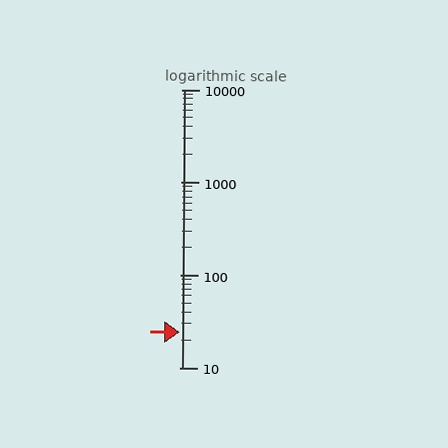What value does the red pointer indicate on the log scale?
The pointer indicates approximately 24.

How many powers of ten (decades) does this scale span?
The scale spans 3 decades, from 10 to 10000.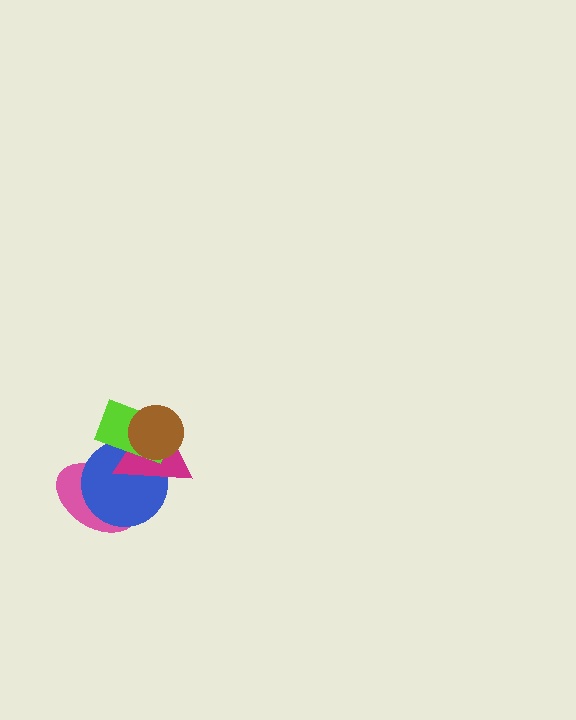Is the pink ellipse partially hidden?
Yes, it is partially covered by another shape.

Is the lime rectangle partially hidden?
Yes, it is partially covered by another shape.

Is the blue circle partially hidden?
Yes, it is partially covered by another shape.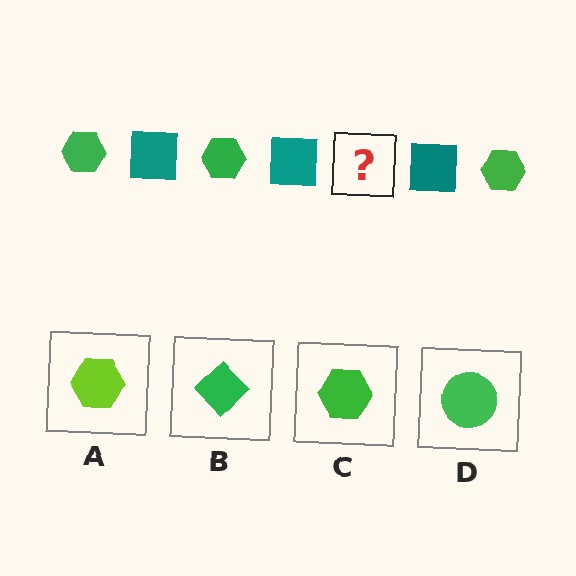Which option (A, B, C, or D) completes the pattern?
C.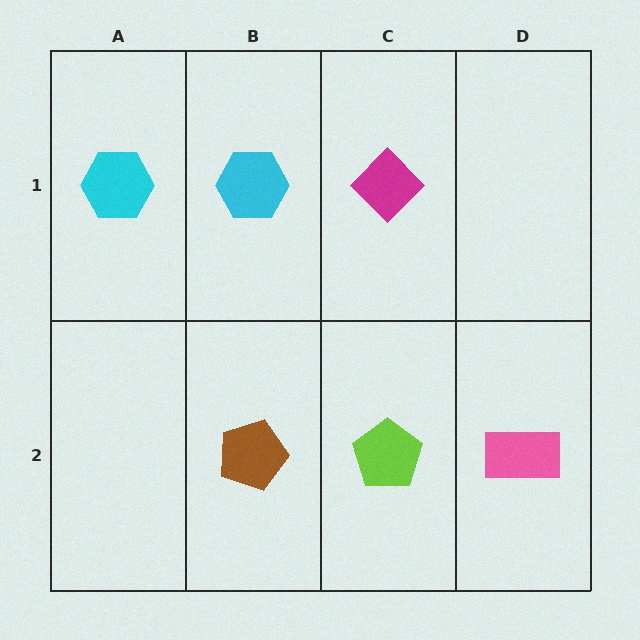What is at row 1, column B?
A cyan hexagon.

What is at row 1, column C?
A magenta diamond.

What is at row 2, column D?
A pink rectangle.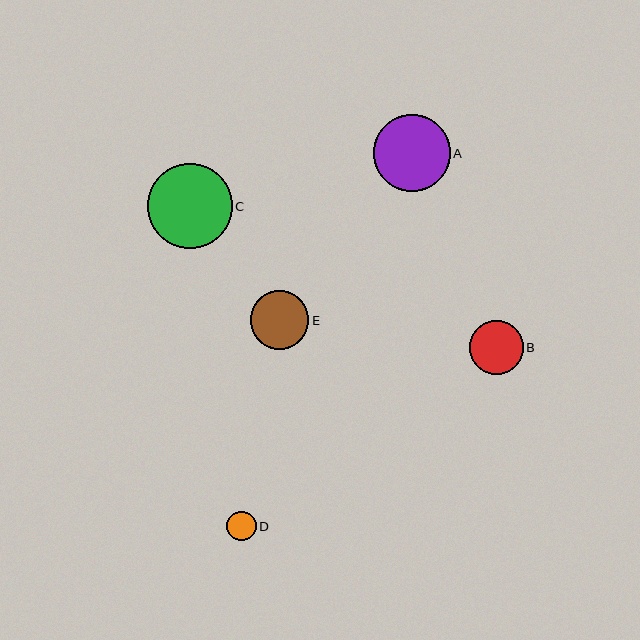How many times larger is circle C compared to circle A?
Circle C is approximately 1.1 times the size of circle A.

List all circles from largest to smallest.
From largest to smallest: C, A, E, B, D.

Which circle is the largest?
Circle C is the largest with a size of approximately 85 pixels.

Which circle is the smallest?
Circle D is the smallest with a size of approximately 29 pixels.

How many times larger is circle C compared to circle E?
Circle C is approximately 1.5 times the size of circle E.